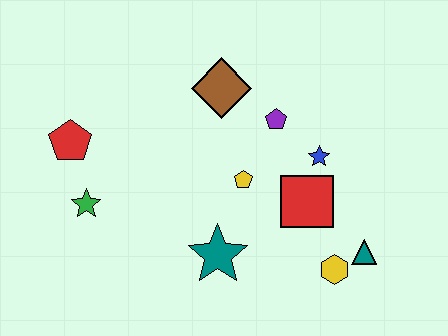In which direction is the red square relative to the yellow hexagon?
The red square is above the yellow hexagon.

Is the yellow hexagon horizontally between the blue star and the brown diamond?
No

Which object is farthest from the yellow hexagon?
The red pentagon is farthest from the yellow hexagon.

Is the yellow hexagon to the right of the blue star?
Yes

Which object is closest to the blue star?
The red square is closest to the blue star.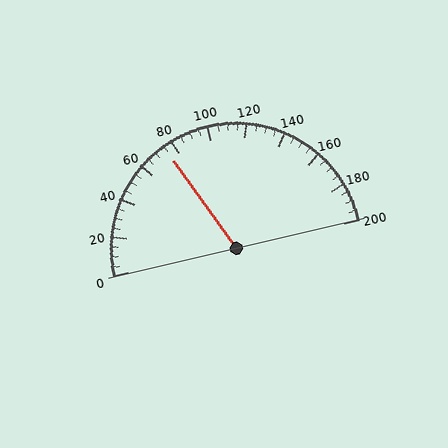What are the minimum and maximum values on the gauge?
The gauge ranges from 0 to 200.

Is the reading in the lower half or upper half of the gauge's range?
The reading is in the lower half of the range (0 to 200).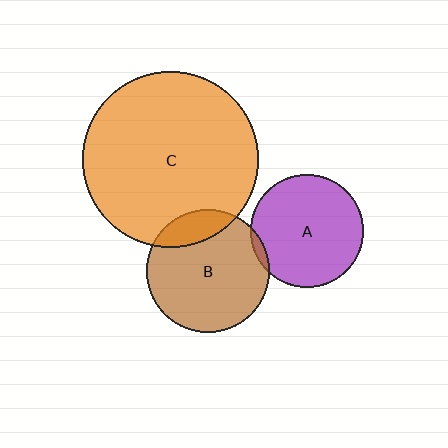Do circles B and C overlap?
Yes.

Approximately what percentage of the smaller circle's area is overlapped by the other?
Approximately 15%.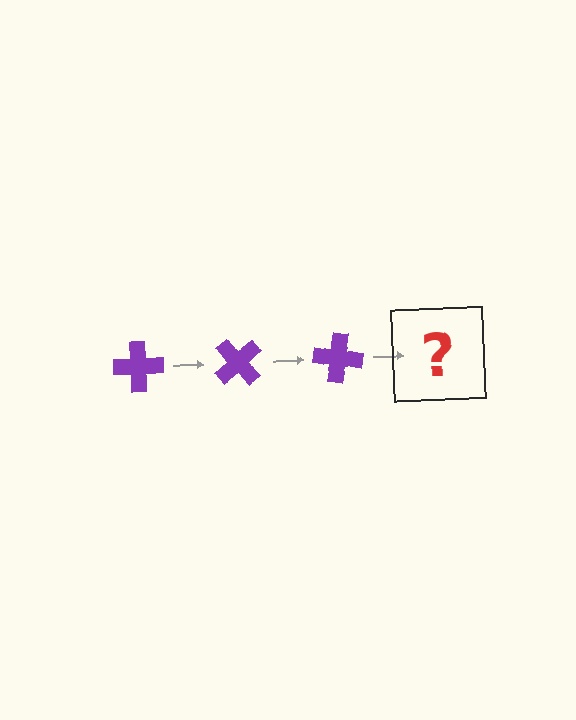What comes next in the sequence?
The next element should be a purple cross rotated 150 degrees.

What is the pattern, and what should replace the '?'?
The pattern is that the cross rotates 50 degrees each step. The '?' should be a purple cross rotated 150 degrees.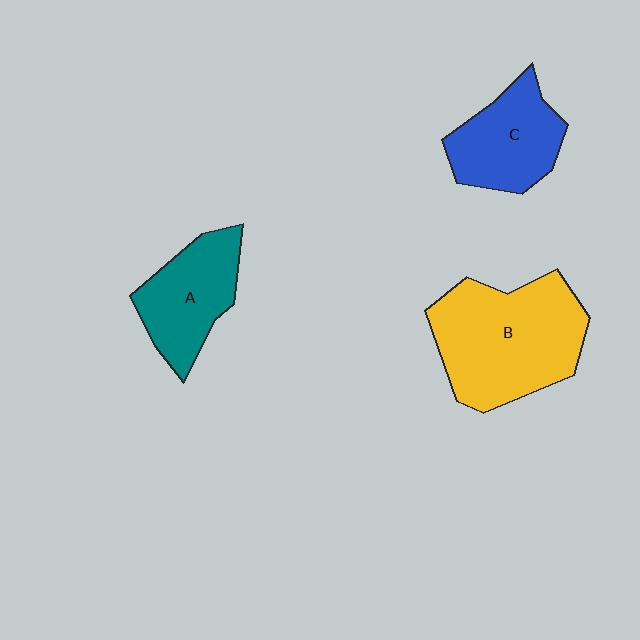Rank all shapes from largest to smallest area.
From largest to smallest: B (yellow), C (blue), A (teal).